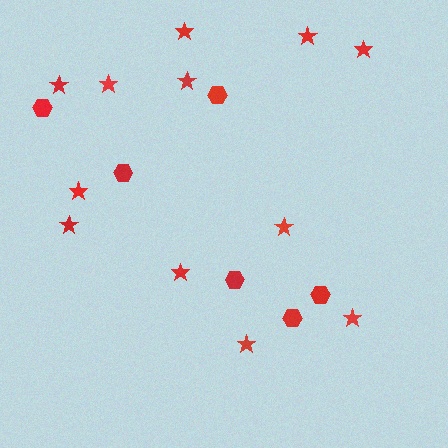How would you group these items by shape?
There are 2 groups: one group of hexagons (6) and one group of stars (12).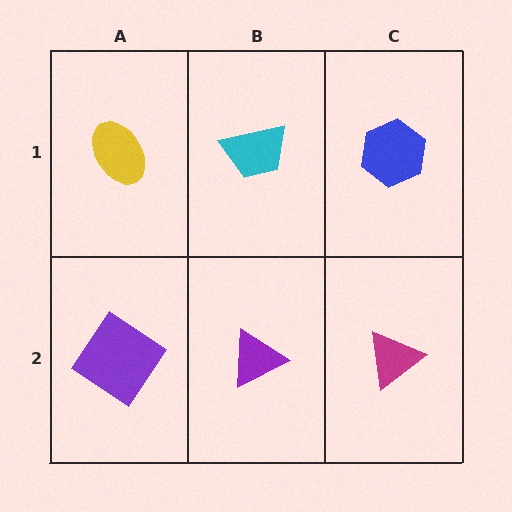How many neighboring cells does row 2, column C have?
2.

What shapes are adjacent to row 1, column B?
A purple triangle (row 2, column B), a yellow ellipse (row 1, column A), a blue hexagon (row 1, column C).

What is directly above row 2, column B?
A cyan trapezoid.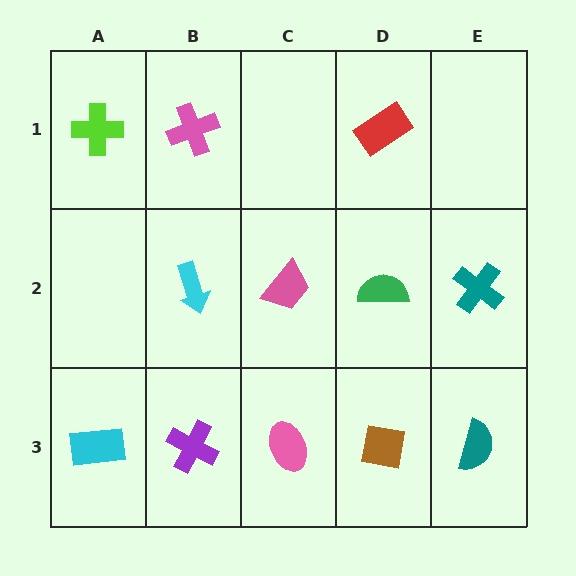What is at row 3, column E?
A teal semicircle.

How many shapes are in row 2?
4 shapes.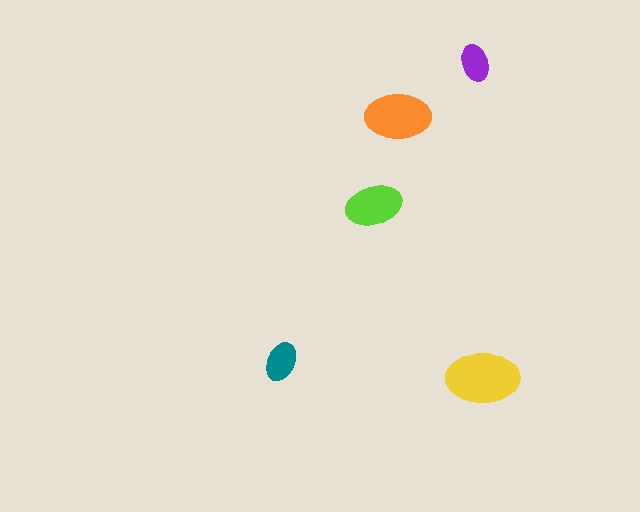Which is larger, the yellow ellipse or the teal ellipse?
The yellow one.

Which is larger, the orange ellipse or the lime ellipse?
The orange one.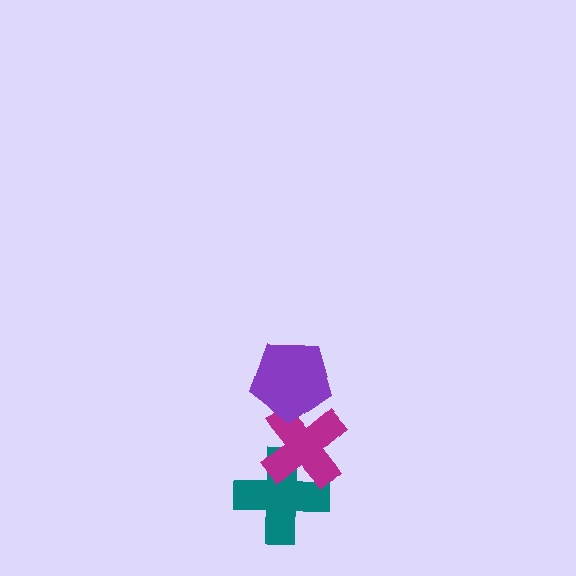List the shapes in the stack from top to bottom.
From top to bottom: the purple pentagon, the magenta cross, the teal cross.